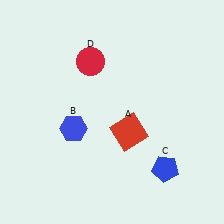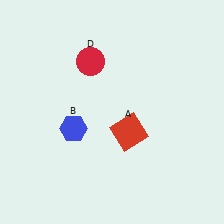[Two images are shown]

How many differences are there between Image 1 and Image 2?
There is 1 difference between the two images.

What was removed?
The blue pentagon (C) was removed in Image 2.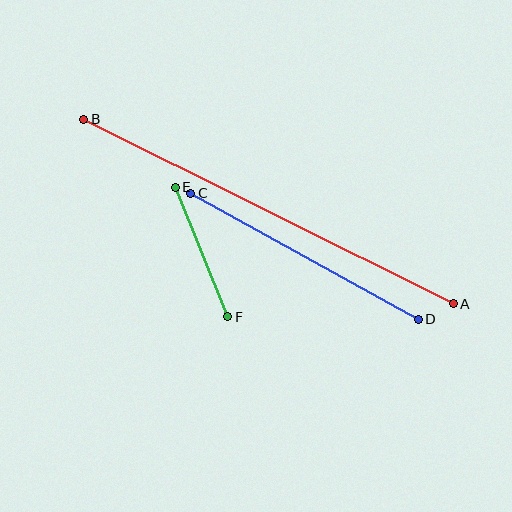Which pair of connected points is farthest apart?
Points A and B are farthest apart.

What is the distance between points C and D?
The distance is approximately 260 pixels.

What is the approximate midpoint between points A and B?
The midpoint is at approximately (269, 211) pixels.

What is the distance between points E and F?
The distance is approximately 140 pixels.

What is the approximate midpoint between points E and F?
The midpoint is at approximately (202, 252) pixels.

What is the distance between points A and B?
The distance is approximately 413 pixels.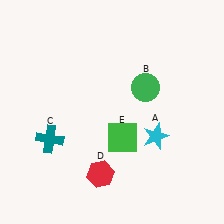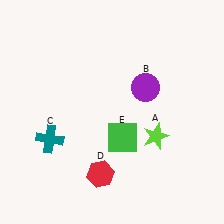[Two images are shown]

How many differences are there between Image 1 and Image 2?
There are 2 differences between the two images.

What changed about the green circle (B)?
In Image 1, B is green. In Image 2, it changed to purple.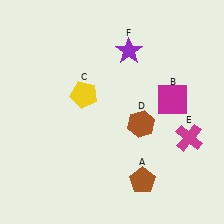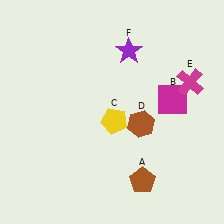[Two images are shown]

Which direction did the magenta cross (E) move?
The magenta cross (E) moved up.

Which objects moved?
The objects that moved are: the yellow pentagon (C), the magenta cross (E).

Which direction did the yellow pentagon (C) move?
The yellow pentagon (C) moved right.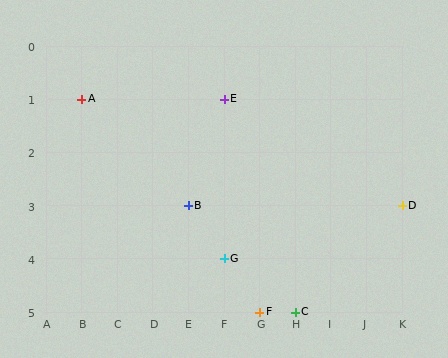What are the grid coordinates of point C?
Point C is at grid coordinates (H, 5).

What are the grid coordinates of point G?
Point G is at grid coordinates (F, 4).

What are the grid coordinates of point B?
Point B is at grid coordinates (E, 3).